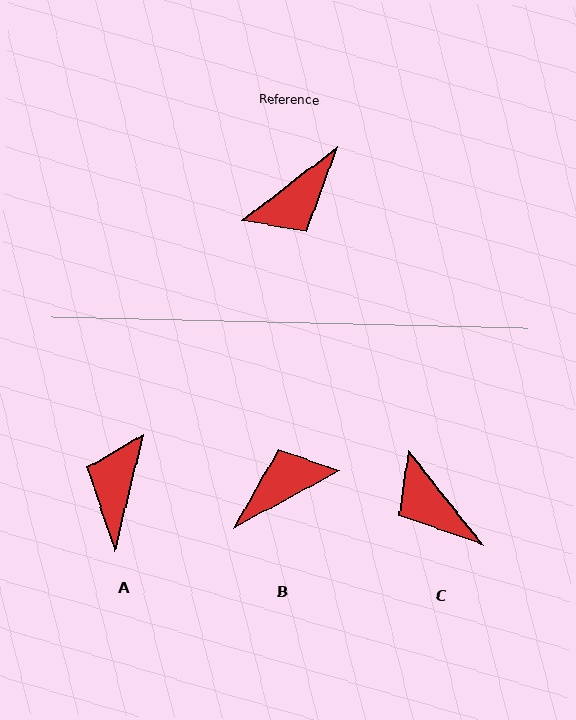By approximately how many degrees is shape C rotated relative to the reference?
Approximately 89 degrees clockwise.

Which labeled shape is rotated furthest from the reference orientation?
B, about 171 degrees away.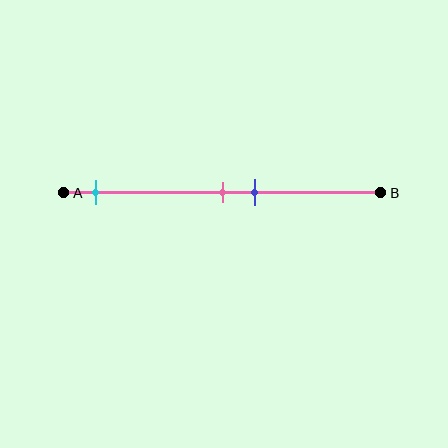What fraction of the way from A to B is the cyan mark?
The cyan mark is approximately 10% (0.1) of the way from A to B.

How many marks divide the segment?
There are 3 marks dividing the segment.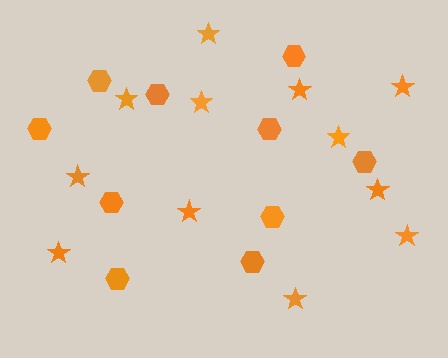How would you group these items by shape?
There are 2 groups: one group of stars (12) and one group of hexagons (10).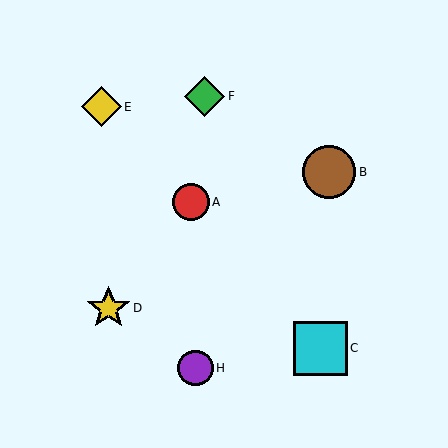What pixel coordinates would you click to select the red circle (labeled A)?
Click at (191, 202) to select the red circle A.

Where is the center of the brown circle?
The center of the brown circle is at (329, 172).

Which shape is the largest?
The cyan square (labeled C) is the largest.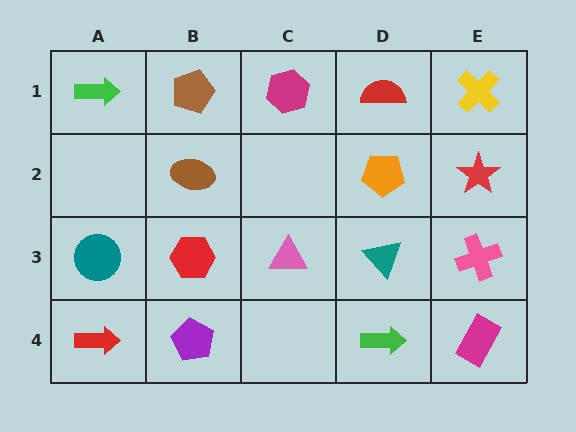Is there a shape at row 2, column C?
No, that cell is empty.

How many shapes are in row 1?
5 shapes.